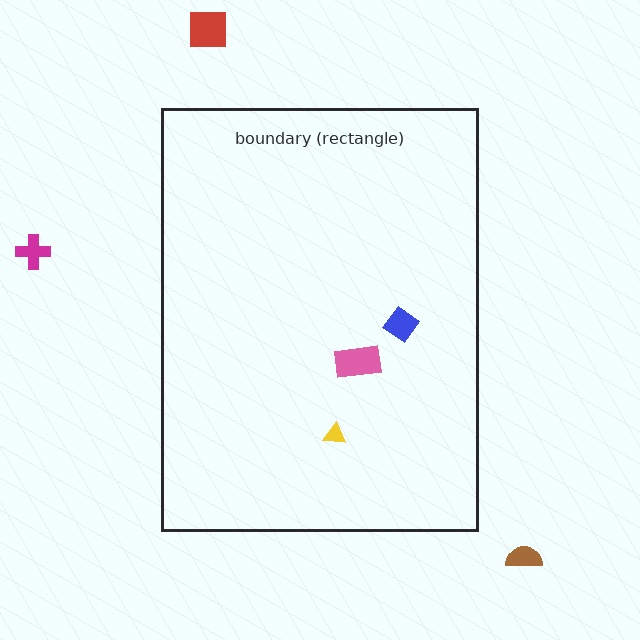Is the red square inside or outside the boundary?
Outside.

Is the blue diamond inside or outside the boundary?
Inside.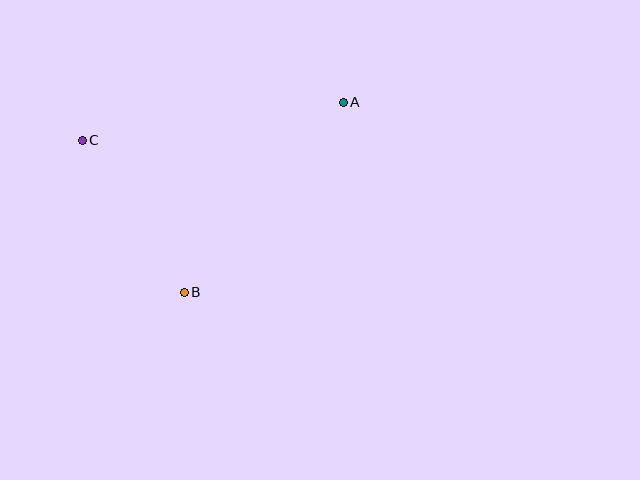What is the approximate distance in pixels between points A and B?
The distance between A and B is approximately 248 pixels.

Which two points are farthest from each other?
Points A and C are farthest from each other.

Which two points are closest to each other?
Points B and C are closest to each other.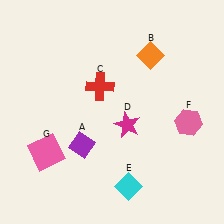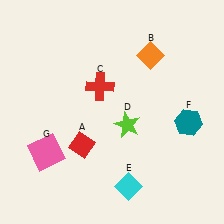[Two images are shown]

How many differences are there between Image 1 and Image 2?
There are 3 differences between the two images.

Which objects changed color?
A changed from purple to red. D changed from magenta to lime. F changed from pink to teal.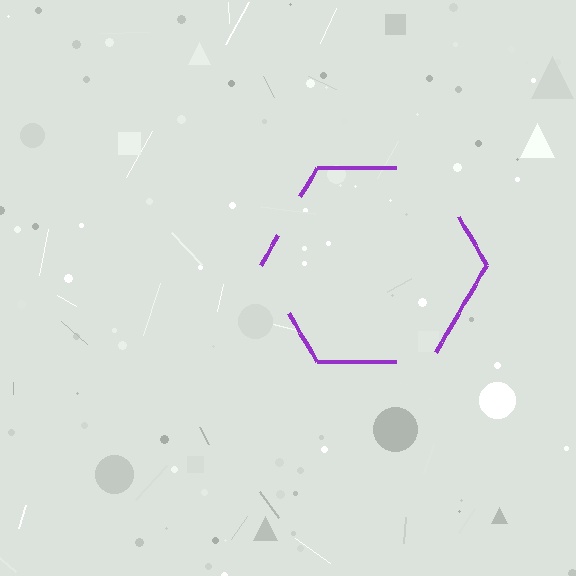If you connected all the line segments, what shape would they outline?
They would outline a hexagon.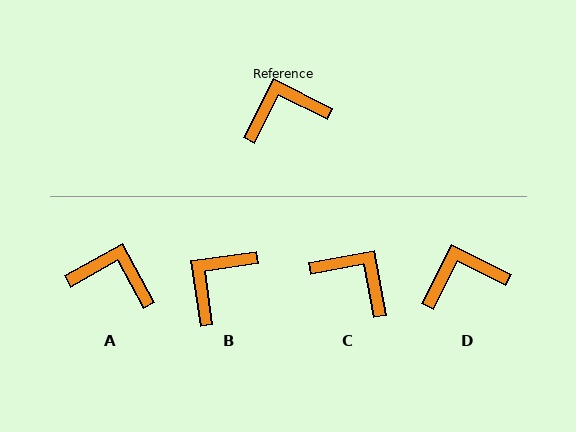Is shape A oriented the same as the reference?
No, it is off by about 35 degrees.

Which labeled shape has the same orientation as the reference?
D.